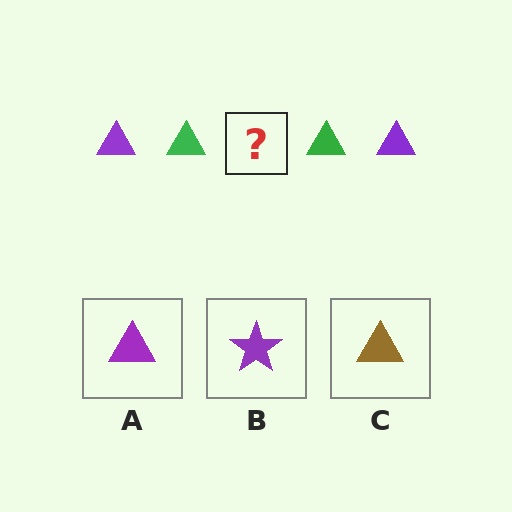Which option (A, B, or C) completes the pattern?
A.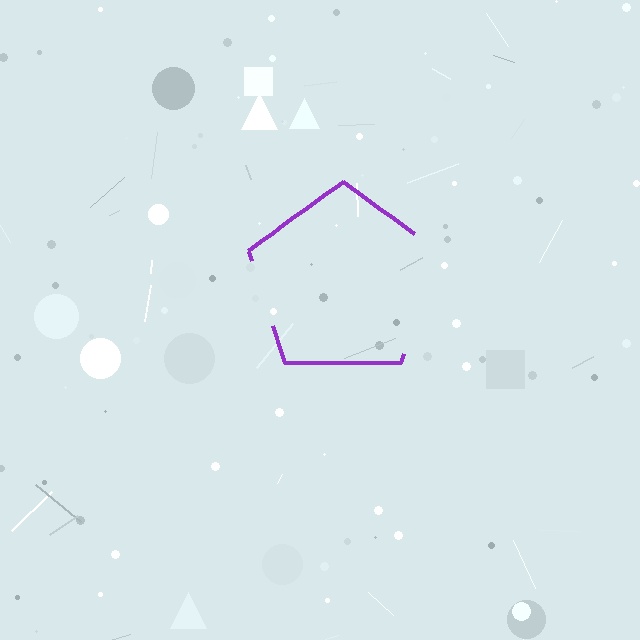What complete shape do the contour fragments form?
The contour fragments form a pentagon.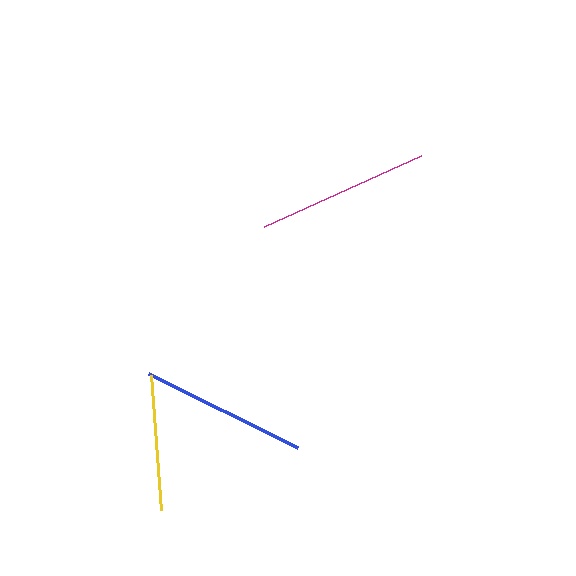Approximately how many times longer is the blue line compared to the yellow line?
The blue line is approximately 1.2 times the length of the yellow line.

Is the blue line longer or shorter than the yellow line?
The blue line is longer than the yellow line.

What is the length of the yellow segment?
The yellow segment is approximately 135 pixels long.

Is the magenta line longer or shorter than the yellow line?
The magenta line is longer than the yellow line.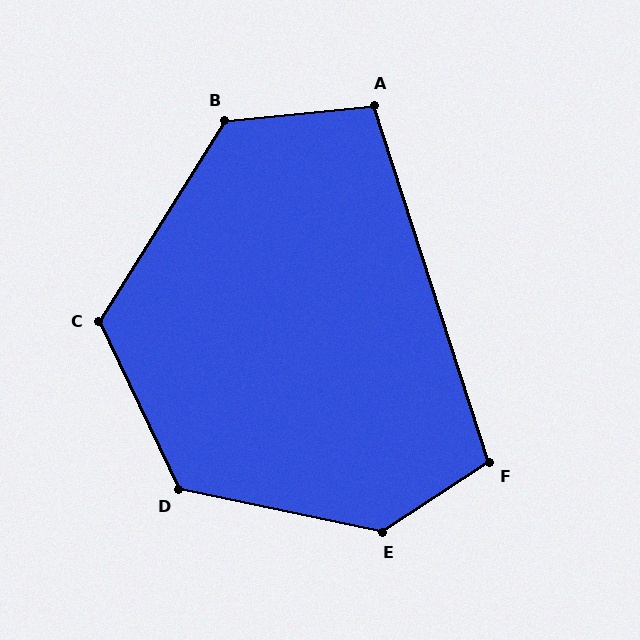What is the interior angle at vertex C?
Approximately 123 degrees (obtuse).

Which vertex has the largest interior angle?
E, at approximately 135 degrees.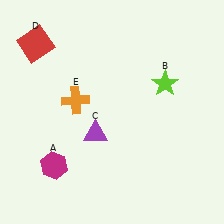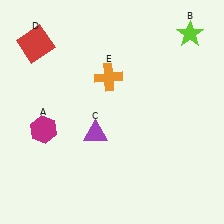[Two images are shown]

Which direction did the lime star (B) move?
The lime star (B) moved up.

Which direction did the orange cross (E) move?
The orange cross (E) moved right.